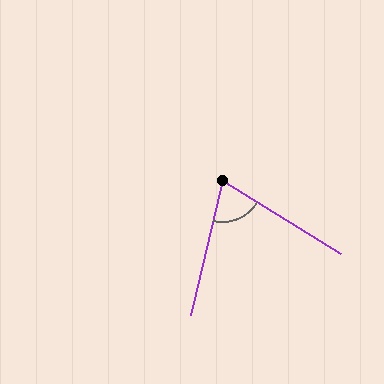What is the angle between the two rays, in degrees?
Approximately 72 degrees.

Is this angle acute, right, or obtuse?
It is acute.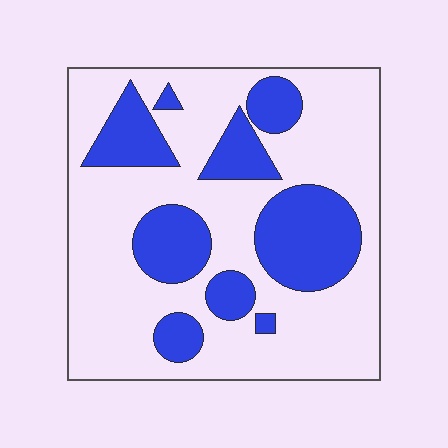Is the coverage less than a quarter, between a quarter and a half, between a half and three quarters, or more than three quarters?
Between a quarter and a half.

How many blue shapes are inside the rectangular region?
9.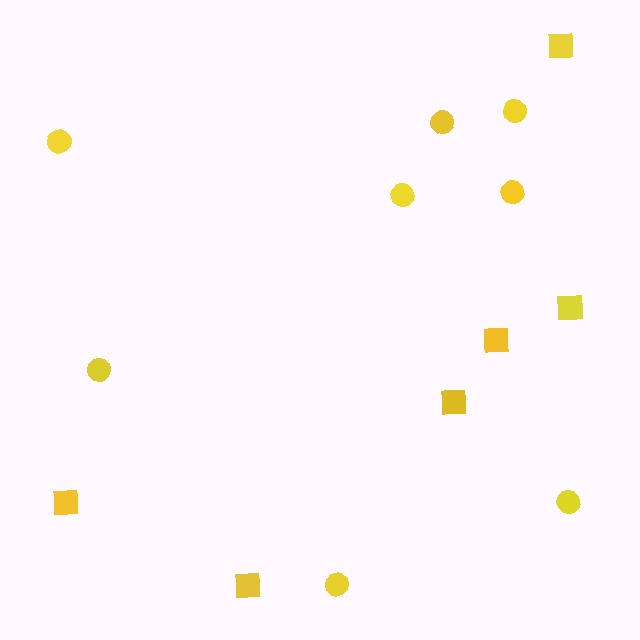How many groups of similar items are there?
There are 2 groups: one group of circles (8) and one group of squares (6).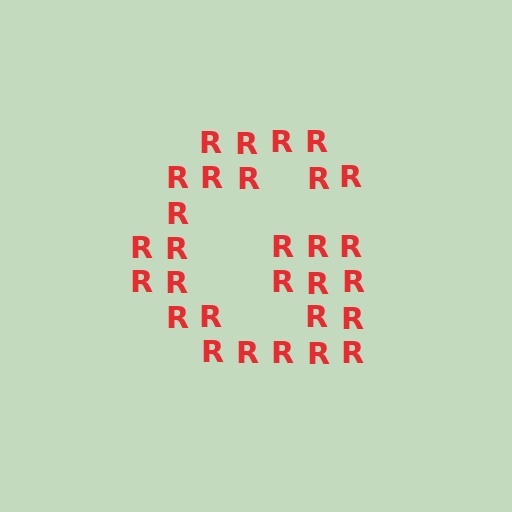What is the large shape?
The large shape is the letter G.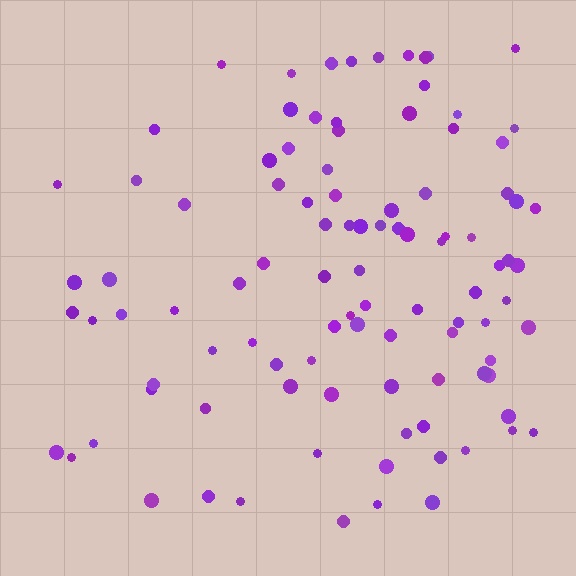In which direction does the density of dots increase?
From left to right, with the right side densest.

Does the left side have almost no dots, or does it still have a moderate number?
Still a moderate number, just noticeably fewer than the right.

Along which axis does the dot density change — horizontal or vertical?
Horizontal.